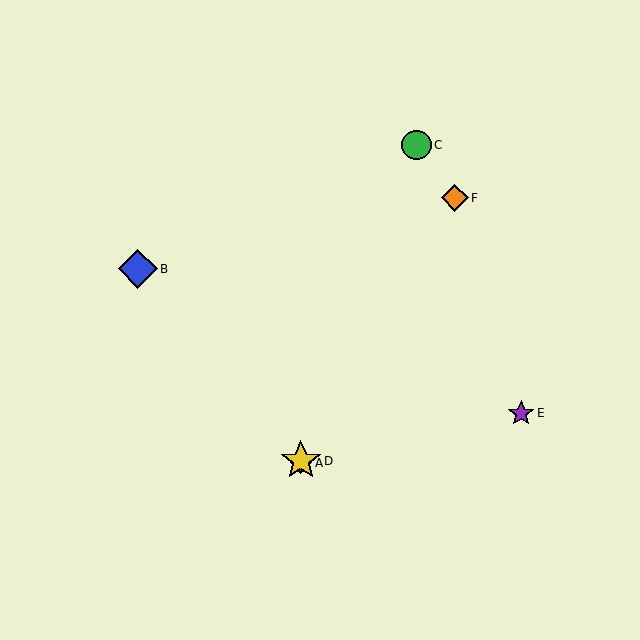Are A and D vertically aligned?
Yes, both are at x≈301.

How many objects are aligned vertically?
2 objects (A, D) are aligned vertically.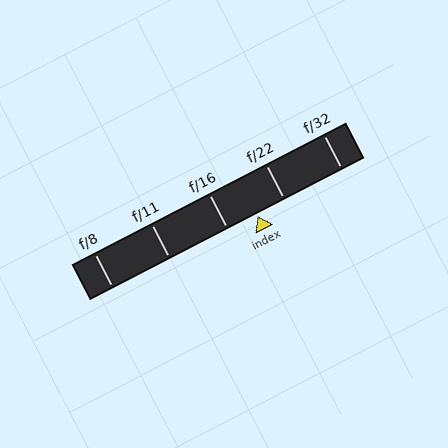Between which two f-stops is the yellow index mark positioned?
The index mark is between f/16 and f/22.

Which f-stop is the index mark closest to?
The index mark is closest to f/22.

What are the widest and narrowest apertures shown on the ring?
The widest aperture shown is f/8 and the narrowest is f/32.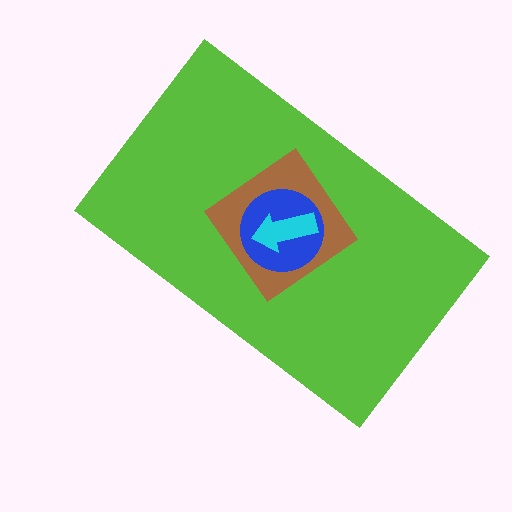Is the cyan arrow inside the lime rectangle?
Yes.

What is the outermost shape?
The lime rectangle.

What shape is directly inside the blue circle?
The cyan arrow.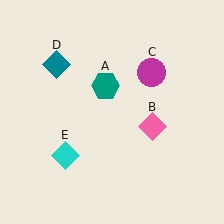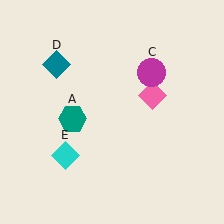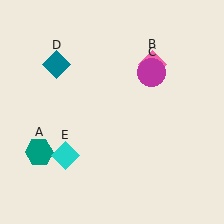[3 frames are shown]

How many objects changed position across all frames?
2 objects changed position: teal hexagon (object A), pink diamond (object B).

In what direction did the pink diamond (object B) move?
The pink diamond (object B) moved up.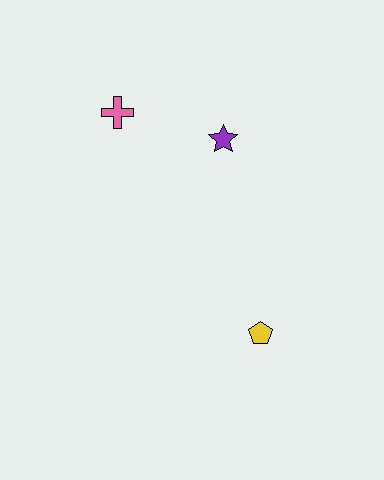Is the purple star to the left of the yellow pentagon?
Yes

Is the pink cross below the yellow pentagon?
No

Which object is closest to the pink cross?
The purple star is closest to the pink cross.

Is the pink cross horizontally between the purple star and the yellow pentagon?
No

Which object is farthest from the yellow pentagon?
The pink cross is farthest from the yellow pentagon.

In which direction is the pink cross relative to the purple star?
The pink cross is to the left of the purple star.